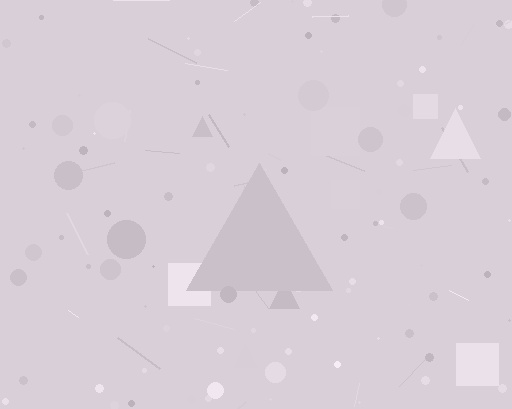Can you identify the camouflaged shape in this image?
The camouflaged shape is a triangle.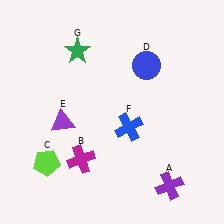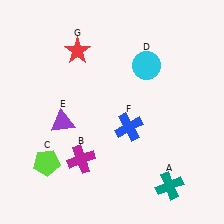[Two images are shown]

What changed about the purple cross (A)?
In Image 1, A is purple. In Image 2, it changed to teal.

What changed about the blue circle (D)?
In Image 1, D is blue. In Image 2, it changed to cyan.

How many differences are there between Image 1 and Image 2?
There are 3 differences between the two images.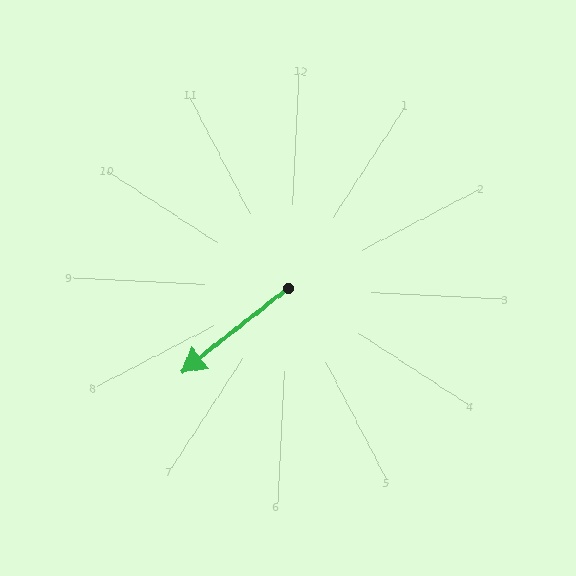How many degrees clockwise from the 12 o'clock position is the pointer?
Approximately 229 degrees.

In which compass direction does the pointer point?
Southwest.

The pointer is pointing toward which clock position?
Roughly 8 o'clock.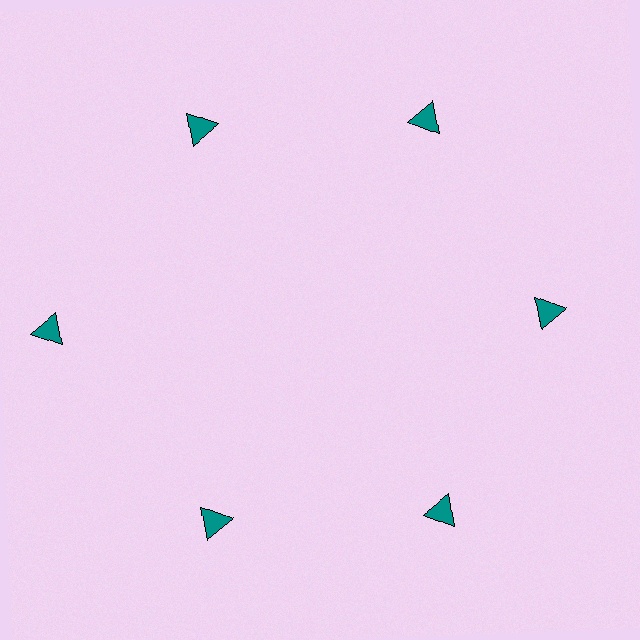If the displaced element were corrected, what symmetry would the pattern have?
It would have 6-fold rotational symmetry — the pattern would map onto itself every 60 degrees.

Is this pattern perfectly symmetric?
No. The 6 teal triangles are arranged in a ring, but one element near the 9 o'clock position is pushed outward from the center, breaking the 6-fold rotational symmetry.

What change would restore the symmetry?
The symmetry would be restored by moving it inward, back onto the ring so that all 6 triangles sit at equal angles and equal distance from the center.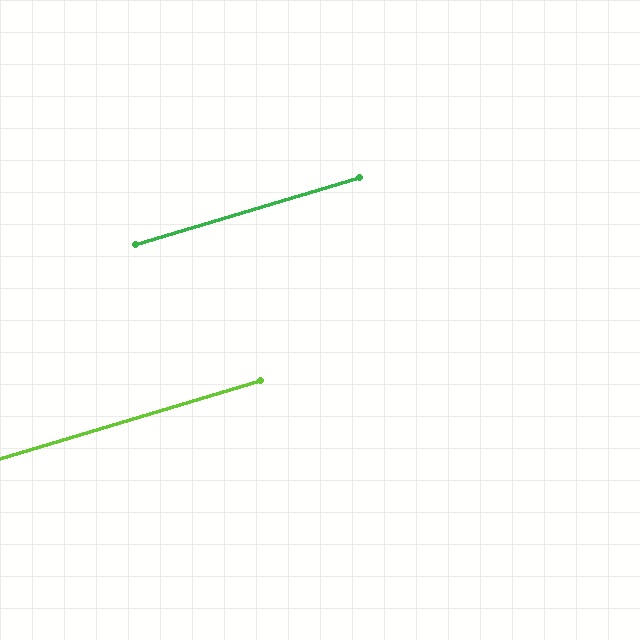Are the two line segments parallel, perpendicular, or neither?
Parallel — their directions differ by only 0.1°.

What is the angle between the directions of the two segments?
Approximately 0 degrees.